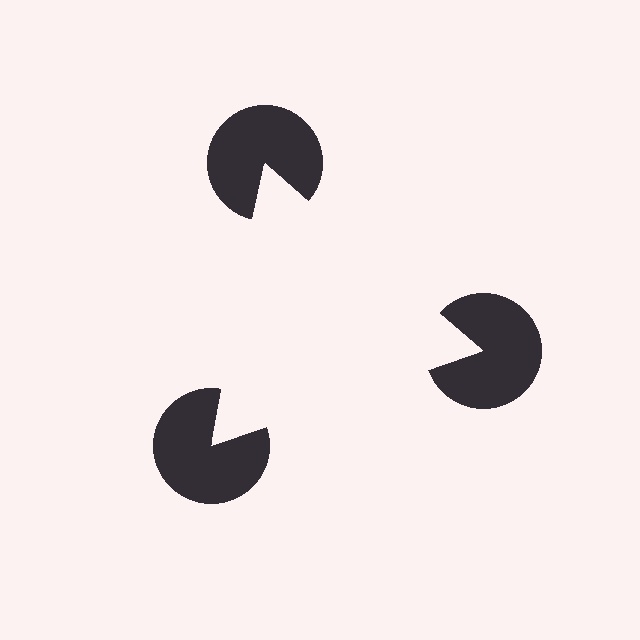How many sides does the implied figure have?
3 sides.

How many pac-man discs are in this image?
There are 3 — one at each vertex of the illusory triangle.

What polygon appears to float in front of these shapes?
An illusory triangle — its edges are inferred from the aligned wedge cuts in the pac-man discs, not physically drawn.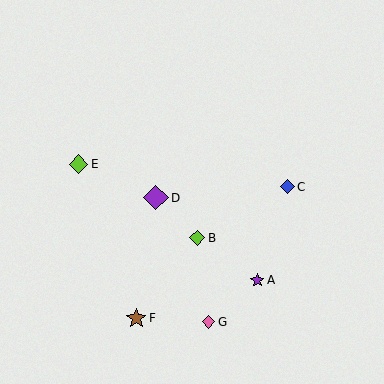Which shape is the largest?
The purple diamond (labeled D) is the largest.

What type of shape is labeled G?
Shape G is a pink diamond.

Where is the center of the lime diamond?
The center of the lime diamond is at (79, 164).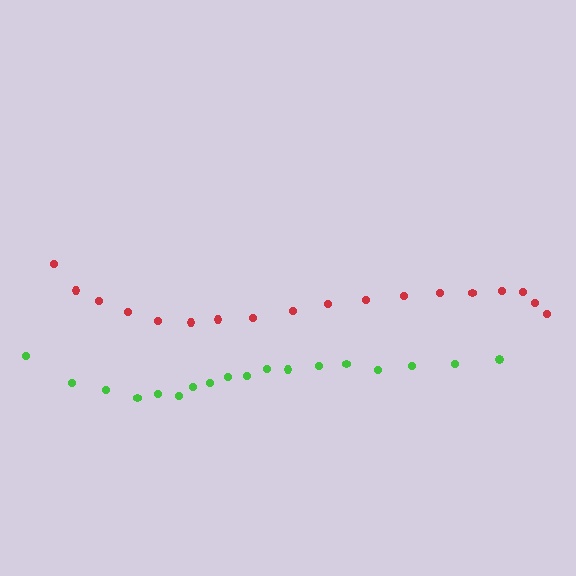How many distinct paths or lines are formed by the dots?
There are 2 distinct paths.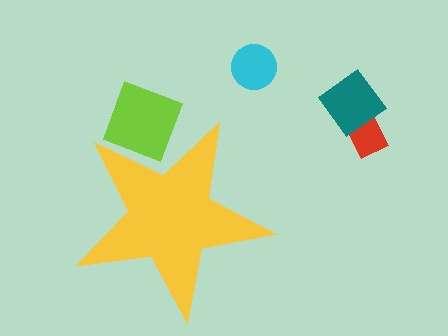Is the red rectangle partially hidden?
No, the red rectangle is fully visible.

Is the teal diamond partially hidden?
No, the teal diamond is fully visible.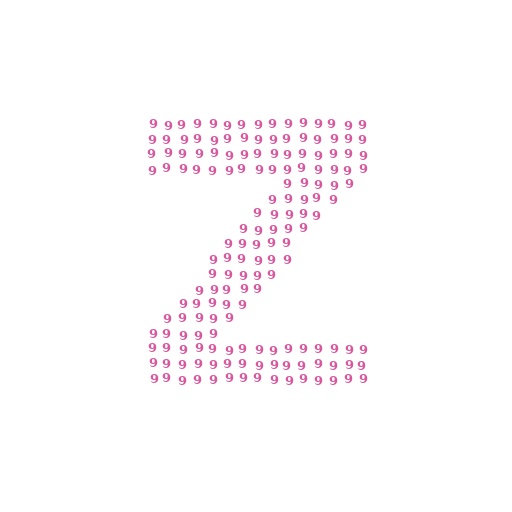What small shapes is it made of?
It is made of small digit 9's.